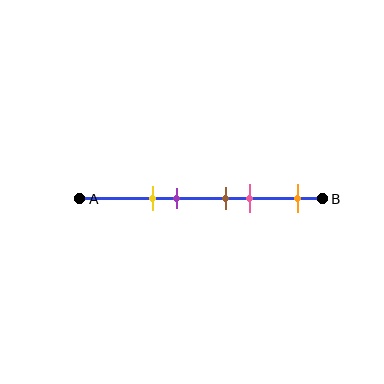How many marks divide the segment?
There are 5 marks dividing the segment.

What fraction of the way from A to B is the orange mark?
The orange mark is approximately 90% (0.9) of the way from A to B.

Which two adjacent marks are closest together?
The brown and pink marks are the closest adjacent pair.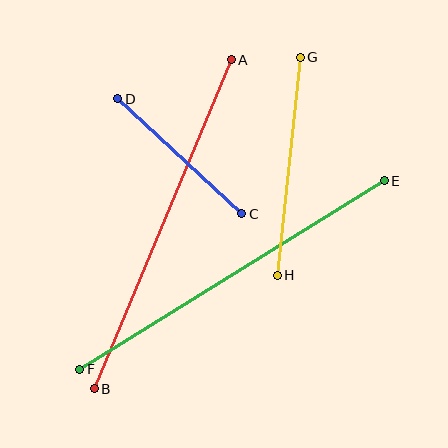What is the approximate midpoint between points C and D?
The midpoint is at approximately (180, 156) pixels.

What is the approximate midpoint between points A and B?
The midpoint is at approximately (163, 224) pixels.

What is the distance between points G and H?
The distance is approximately 219 pixels.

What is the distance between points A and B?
The distance is approximately 356 pixels.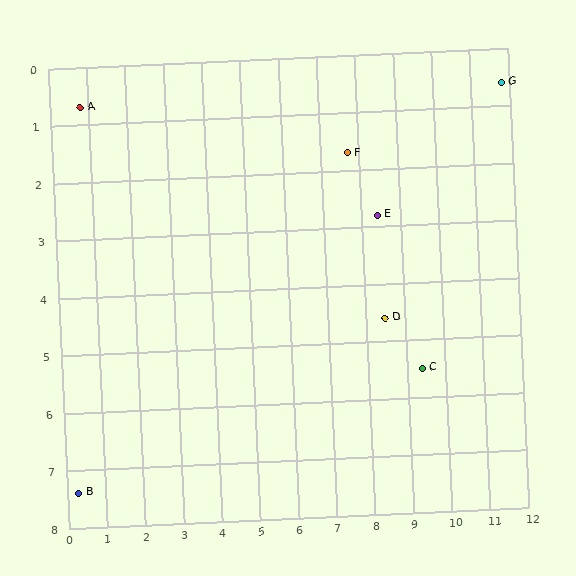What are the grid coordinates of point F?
Point F is at approximately (7.7, 1.7).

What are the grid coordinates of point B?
Point B is at approximately (0.3, 7.4).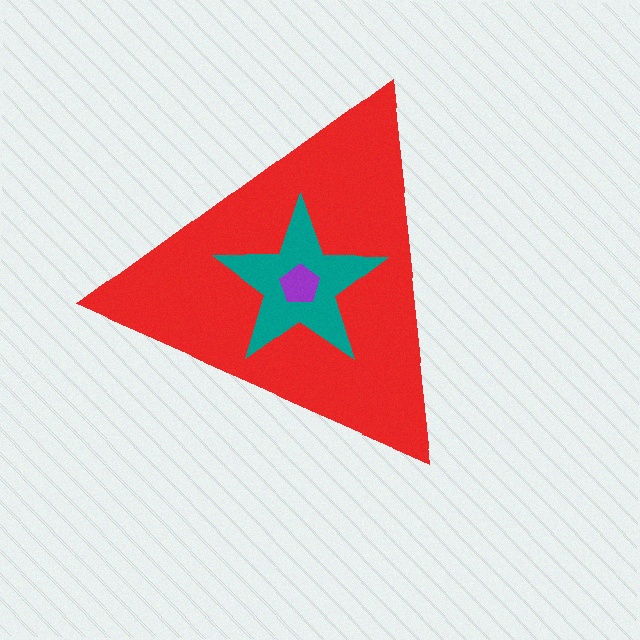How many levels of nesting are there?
3.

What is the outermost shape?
The red triangle.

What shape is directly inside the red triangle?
The teal star.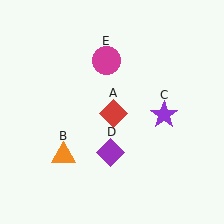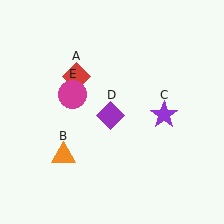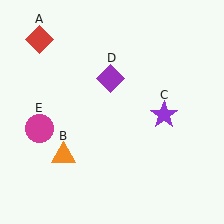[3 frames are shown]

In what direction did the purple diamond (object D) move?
The purple diamond (object D) moved up.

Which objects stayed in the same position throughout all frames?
Orange triangle (object B) and purple star (object C) remained stationary.